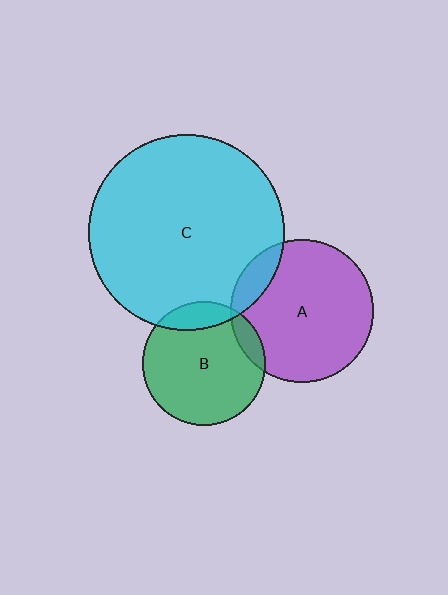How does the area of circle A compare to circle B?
Approximately 1.3 times.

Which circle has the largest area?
Circle C (cyan).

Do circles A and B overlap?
Yes.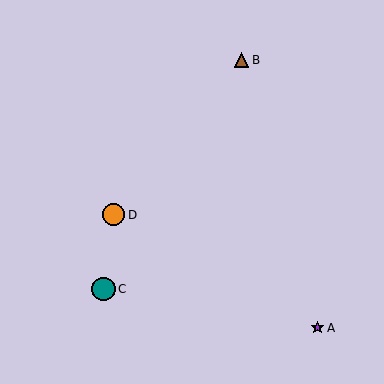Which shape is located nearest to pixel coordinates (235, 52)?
The brown triangle (labeled B) at (241, 60) is nearest to that location.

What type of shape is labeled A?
Shape A is a purple star.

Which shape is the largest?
The teal circle (labeled C) is the largest.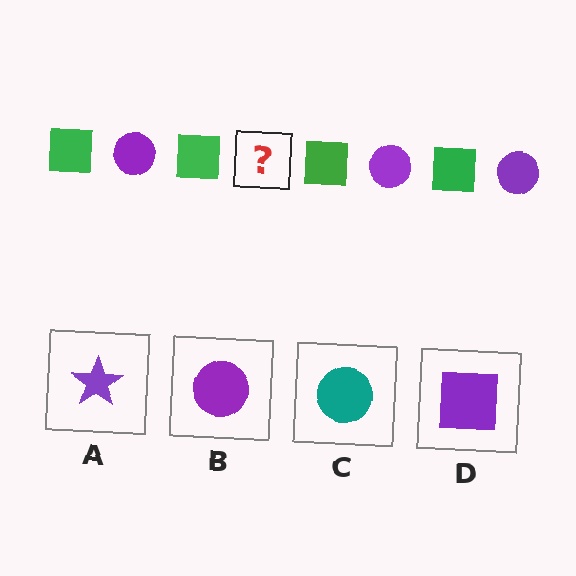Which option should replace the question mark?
Option B.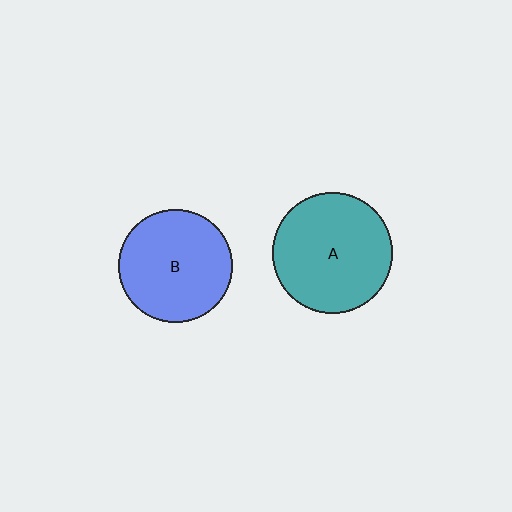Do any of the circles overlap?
No, none of the circles overlap.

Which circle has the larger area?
Circle A (teal).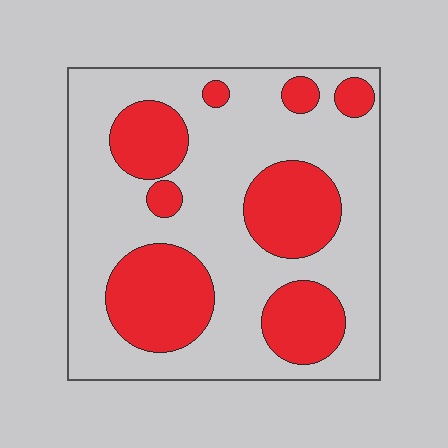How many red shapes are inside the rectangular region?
8.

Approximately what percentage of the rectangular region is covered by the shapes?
Approximately 30%.